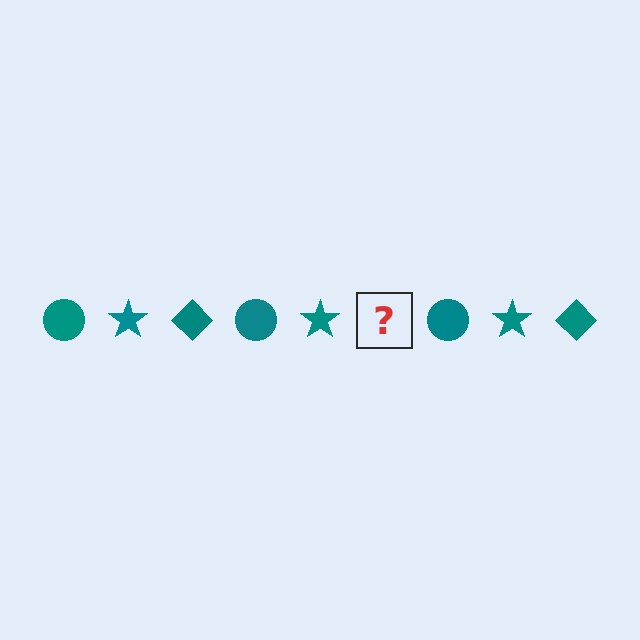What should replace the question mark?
The question mark should be replaced with a teal diamond.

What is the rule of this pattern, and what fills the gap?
The rule is that the pattern cycles through circle, star, diamond shapes in teal. The gap should be filled with a teal diamond.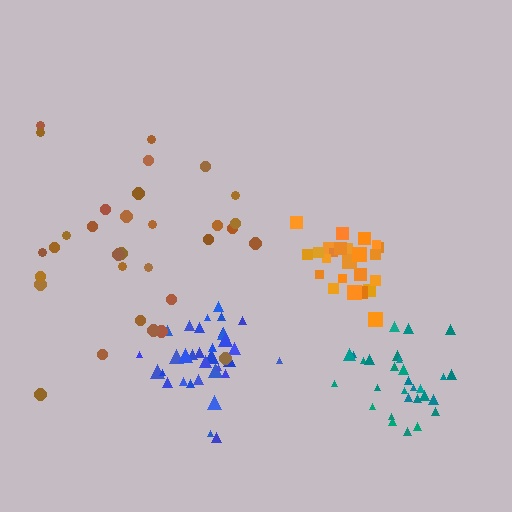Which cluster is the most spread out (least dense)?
Brown.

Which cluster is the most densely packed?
Orange.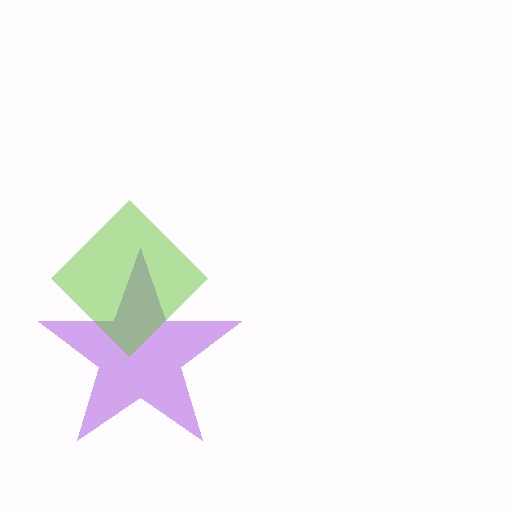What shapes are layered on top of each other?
The layered shapes are: a purple star, a lime diamond.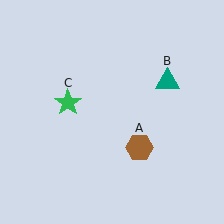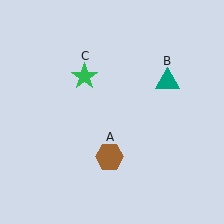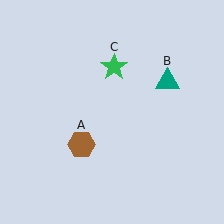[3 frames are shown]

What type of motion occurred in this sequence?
The brown hexagon (object A), green star (object C) rotated clockwise around the center of the scene.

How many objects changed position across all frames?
2 objects changed position: brown hexagon (object A), green star (object C).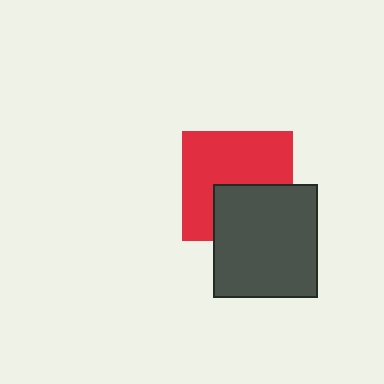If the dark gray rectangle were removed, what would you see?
You would see the complete red square.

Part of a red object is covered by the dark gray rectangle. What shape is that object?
It is a square.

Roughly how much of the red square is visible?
About half of it is visible (roughly 62%).